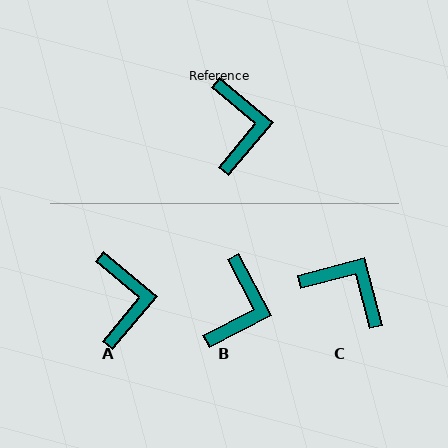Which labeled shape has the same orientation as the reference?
A.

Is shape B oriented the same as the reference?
No, it is off by about 23 degrees.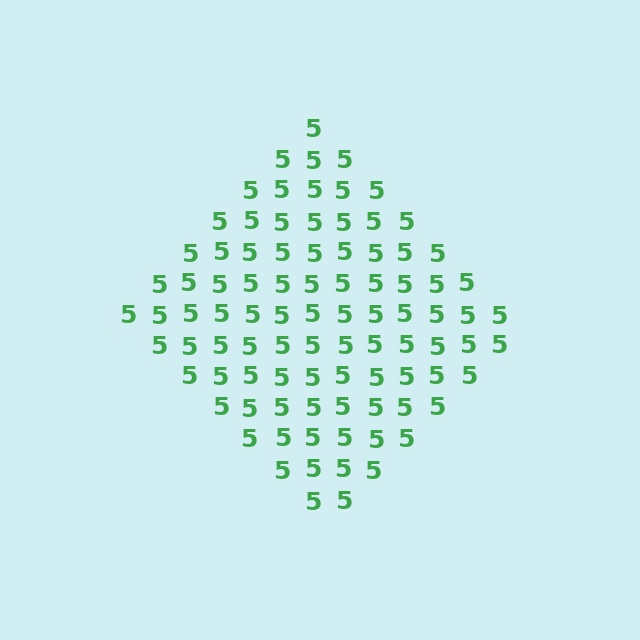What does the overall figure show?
The overall figure shows a diamond.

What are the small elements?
The small elements are digit 5's.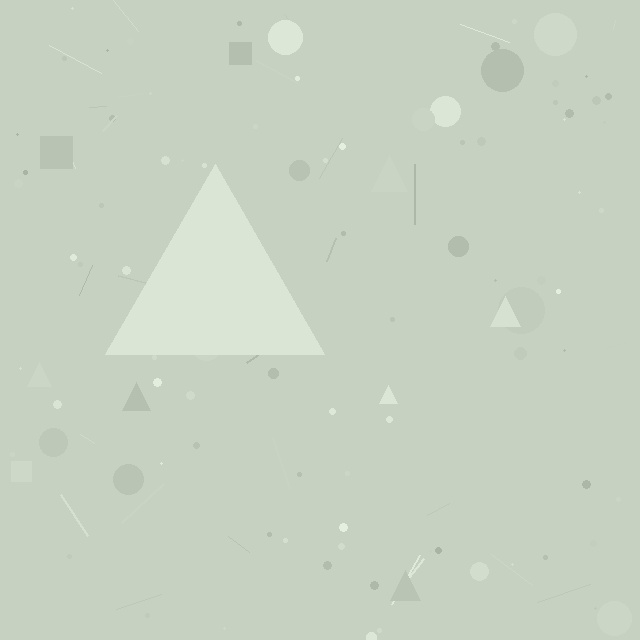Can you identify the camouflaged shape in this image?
The camouflaged shape is a triangle.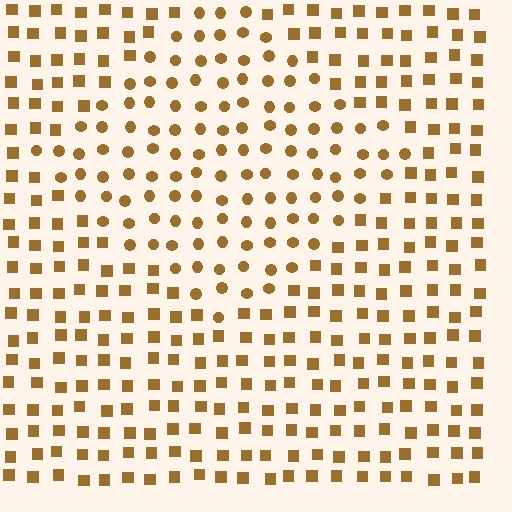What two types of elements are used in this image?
The image uses circles inside the diamond region and squares outside it.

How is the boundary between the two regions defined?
The boundary is defined by a change in element shape: circles inside vs. squares outside. All elements share the same color and spacing.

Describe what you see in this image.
The image is filled with small brown elements arranged in a uniform grid. A diamond-shaped region contains circles, while the surrounding area contains squares. The boundary is defined purely by the change in element shape.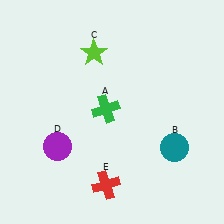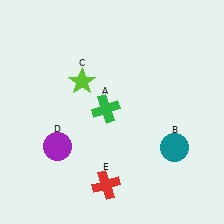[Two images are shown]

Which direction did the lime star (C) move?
The lime star (C) moved down.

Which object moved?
The lime star (C) moved down.